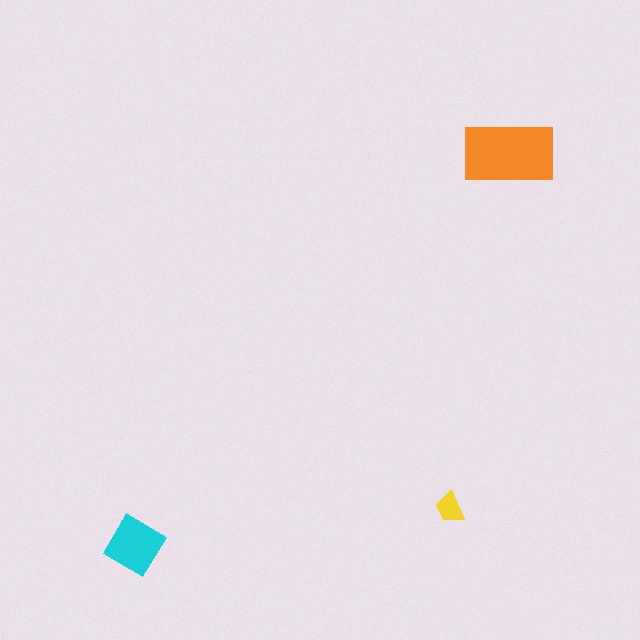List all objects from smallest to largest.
The yellow trapezoid, the cyan diamond, the orange rectangle.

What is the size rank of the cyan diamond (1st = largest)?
2nd.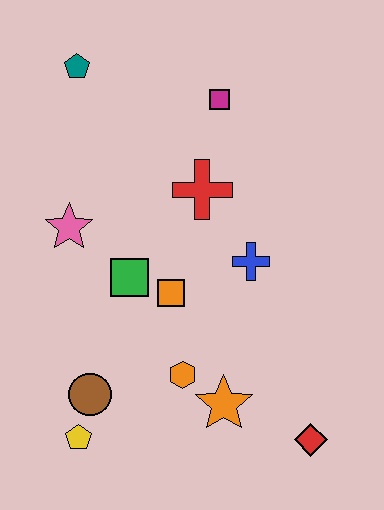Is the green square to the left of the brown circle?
No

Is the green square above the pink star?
No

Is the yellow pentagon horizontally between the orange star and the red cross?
No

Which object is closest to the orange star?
The orange hexagon is closest to the orange star.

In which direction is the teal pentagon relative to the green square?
The teal pentagon is above the green square.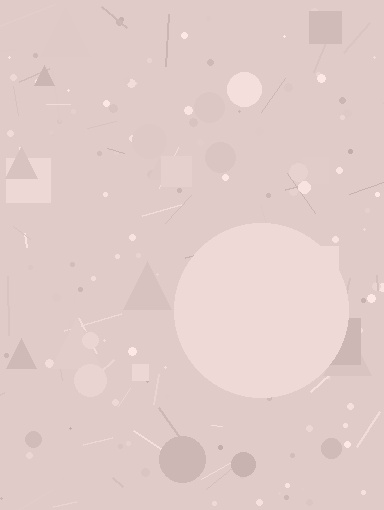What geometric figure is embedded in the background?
A circle is embedded in the background.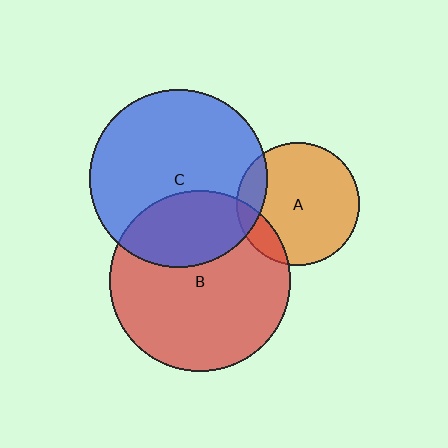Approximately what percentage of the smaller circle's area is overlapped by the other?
Approximately 15%.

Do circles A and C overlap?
Yes.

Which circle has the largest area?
Circle B (red).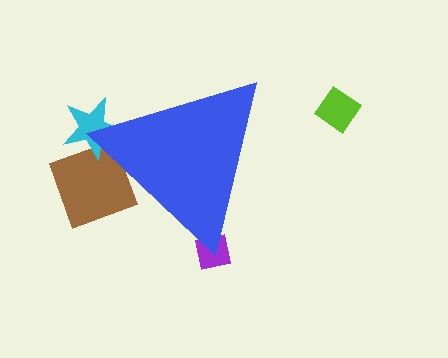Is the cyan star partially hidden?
Yes, the cyan star is partially hidden behind the blue triangle.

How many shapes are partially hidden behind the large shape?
3 shapes are partially hidden.